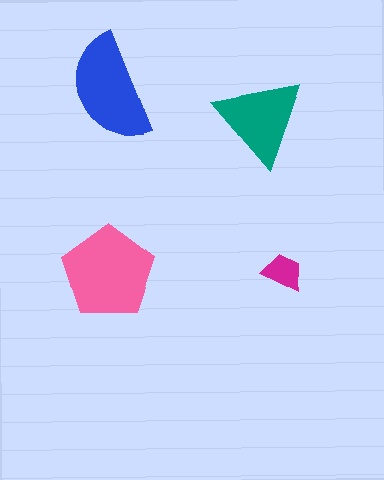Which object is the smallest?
The magenta trapezoid.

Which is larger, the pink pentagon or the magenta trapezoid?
The pink pentagon.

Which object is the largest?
The pink pentagon.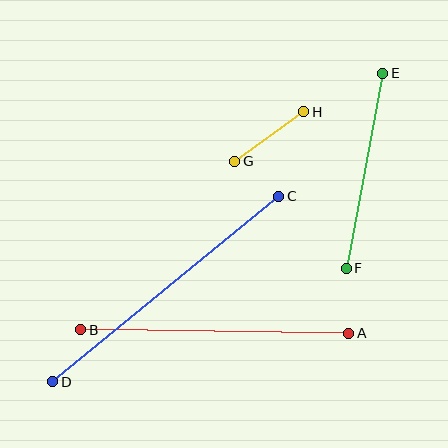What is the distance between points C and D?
The distance is approximately 293 pixels.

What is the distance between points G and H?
The distance is approximately 85 pixels.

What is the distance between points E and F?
The distance is approximately 198 pixels.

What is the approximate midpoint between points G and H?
The midpoint is at approximately (269, 136) pixels.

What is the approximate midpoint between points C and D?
The midpoint is at approximately (166, 289) pixels.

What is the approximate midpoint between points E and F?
The midpoint is at approximately (365, 171) pixels.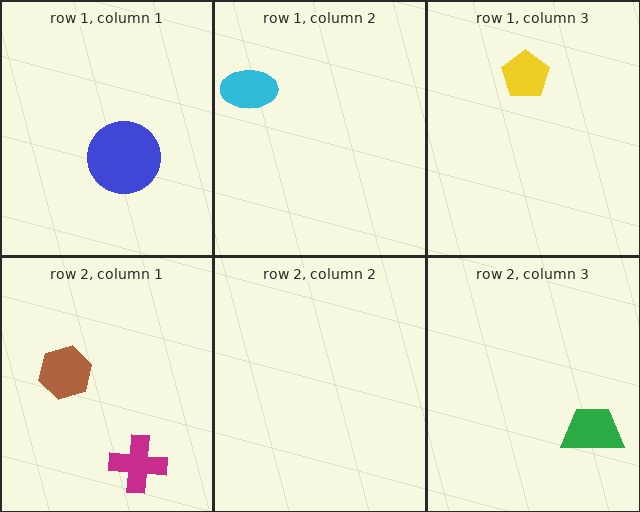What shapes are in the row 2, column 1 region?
The brown hexagon, the magenta cross.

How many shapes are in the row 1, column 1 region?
1.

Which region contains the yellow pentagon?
The row 1, column 3 region.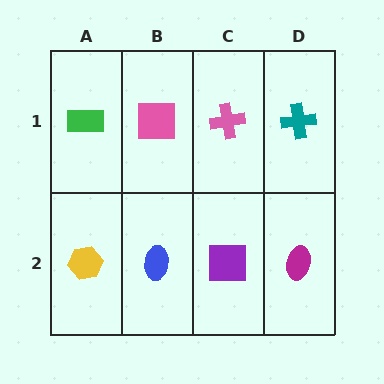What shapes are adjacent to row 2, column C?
A pink cross (row 1, column C), a blue ellipse (row 2, column B), a magenta ellipse (row 2, column D).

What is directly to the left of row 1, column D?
A pink cross.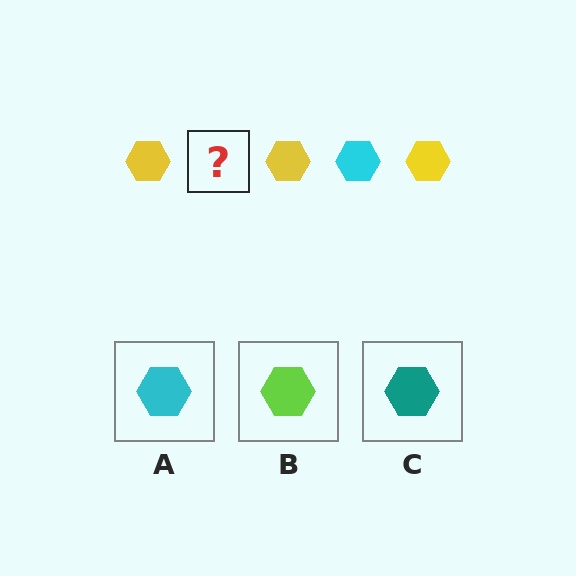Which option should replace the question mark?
Option A.